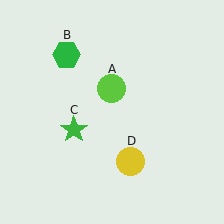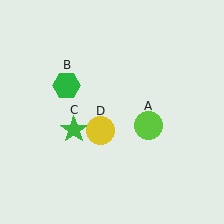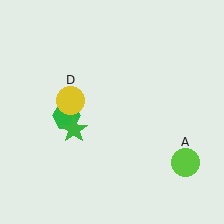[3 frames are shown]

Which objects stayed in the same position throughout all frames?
Green star (object C) remained stationary.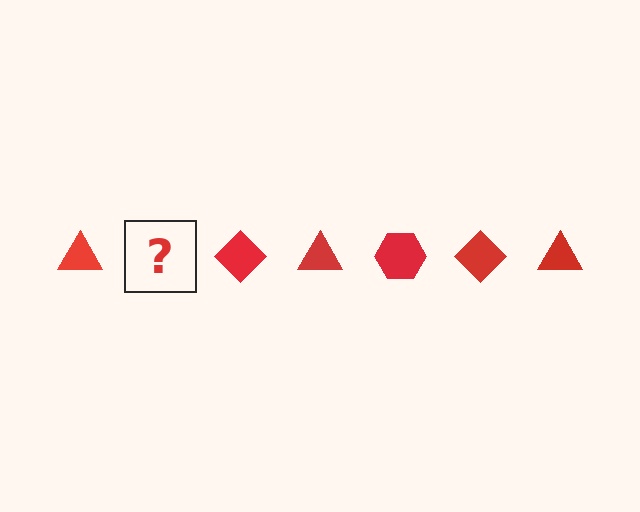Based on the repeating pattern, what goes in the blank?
The blank should be a red hexagon.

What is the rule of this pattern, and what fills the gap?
The rule is that the pattern cycles through triangle, hexagon, diamond shapes in red. The gap should be filled with a red hexagon.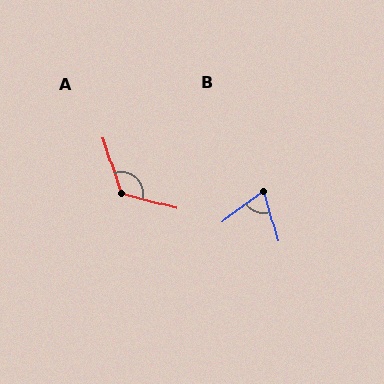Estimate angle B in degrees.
Approximately 69 degrees.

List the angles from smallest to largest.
B (69°), A (123°).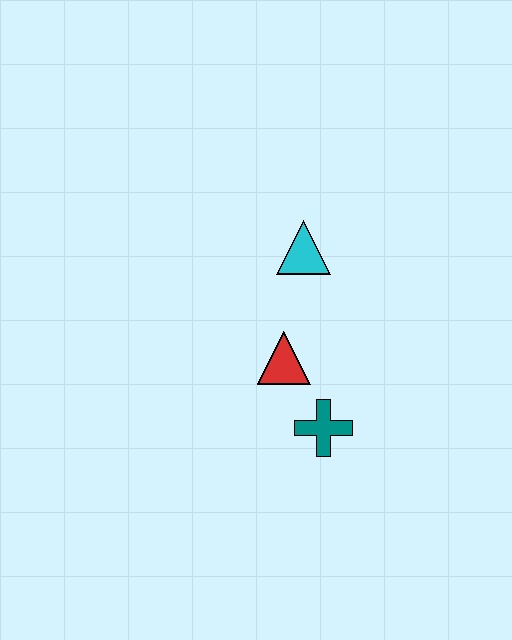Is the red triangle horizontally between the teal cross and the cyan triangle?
No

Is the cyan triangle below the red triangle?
No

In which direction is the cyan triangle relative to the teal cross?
The cyan triangle is above the teal cross.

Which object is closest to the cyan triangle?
The red triangle is closest to the cyan triangle.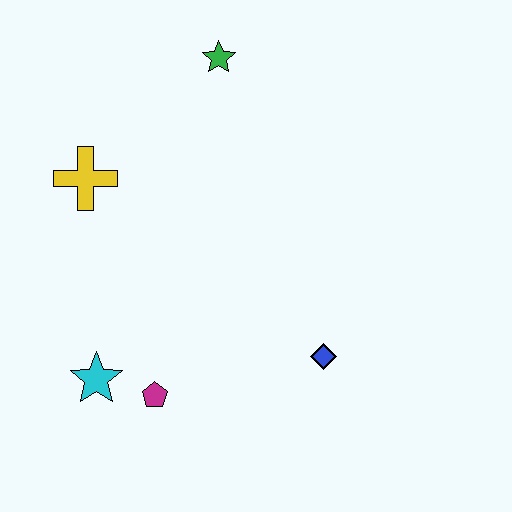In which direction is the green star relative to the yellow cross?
The green star is to the right of the yellow cross.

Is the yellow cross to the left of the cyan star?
Yes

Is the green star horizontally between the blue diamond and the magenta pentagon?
Yes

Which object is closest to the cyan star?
The magenta pentagon is closest to the cyan star.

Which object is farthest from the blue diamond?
The green star is farthest from the blue diamond.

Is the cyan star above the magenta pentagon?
Yes